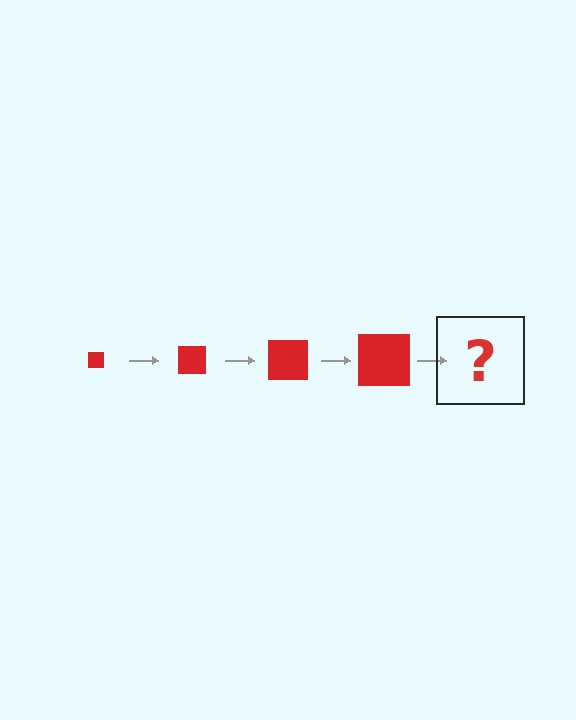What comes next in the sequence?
The next element should be a red square, larger than the previous one.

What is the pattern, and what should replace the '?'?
The pattern is that the square gets progressively larger each step. The '?' should be a red square, larger than the previous one.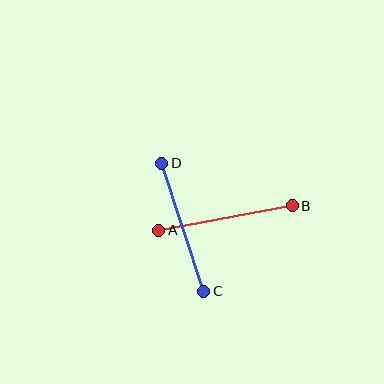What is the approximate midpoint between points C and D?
The midpoint is at approximately (183, 227) pixels.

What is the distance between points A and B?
The distance is approximately 136 pixels.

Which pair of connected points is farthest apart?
Points A and B are farthest apart.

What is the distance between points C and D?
The distance is approximately 134 pixels.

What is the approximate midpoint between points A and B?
The midpoint is at approximately (226, 218) pixels.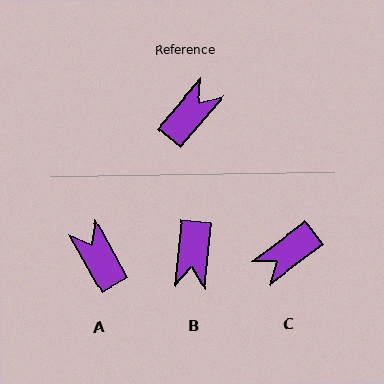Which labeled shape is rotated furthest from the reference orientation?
C, about 166 degrees away.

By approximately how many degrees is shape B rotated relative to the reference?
Approximately 145 degrees clockwise.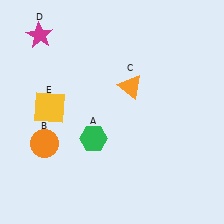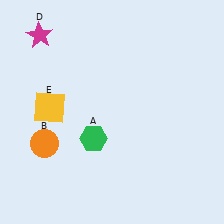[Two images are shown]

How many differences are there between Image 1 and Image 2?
There is 1 difference between the two images.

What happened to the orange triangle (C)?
The orange triangle (C) was removed in Image 2. It was in the top-right area of Image 1.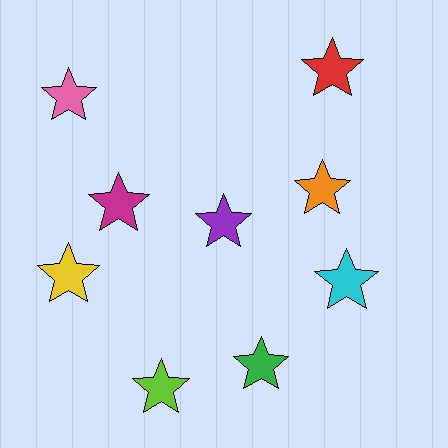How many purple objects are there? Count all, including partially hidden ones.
There is 1 purple object.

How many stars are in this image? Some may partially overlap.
There are 9 stars.